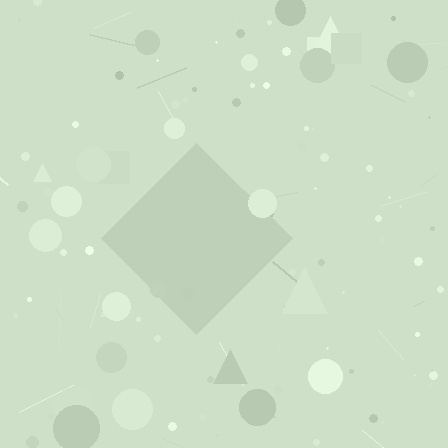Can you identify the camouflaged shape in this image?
The camouflaged shape is a diamond.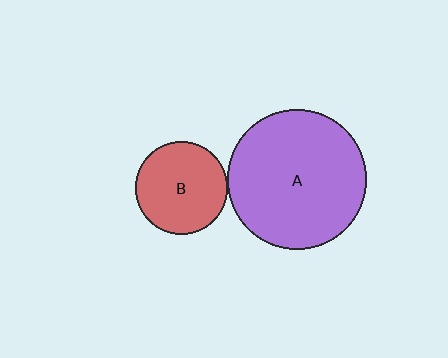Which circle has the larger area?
Circle A (purple).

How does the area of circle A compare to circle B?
Approximately 2.3 times.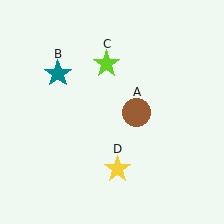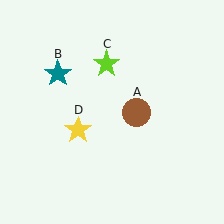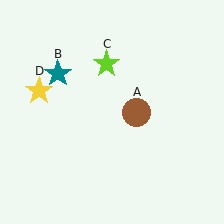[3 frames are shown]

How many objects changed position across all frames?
1 object changed position: yellow star (object D).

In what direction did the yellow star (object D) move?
The yellow star (object D) moved up and to the left.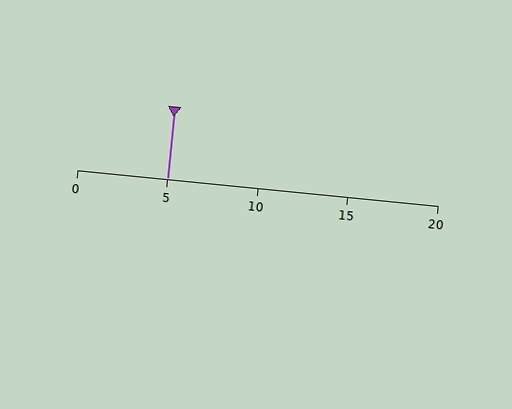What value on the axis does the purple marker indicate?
The marker indicates approximately 5.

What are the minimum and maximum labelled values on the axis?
The axis runs from 0 to 20.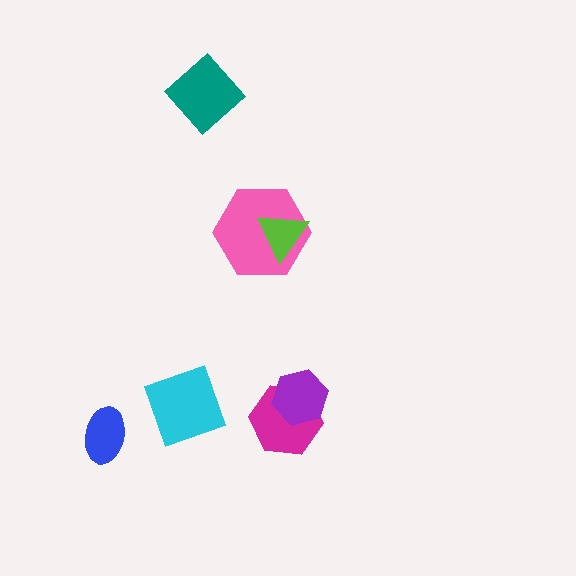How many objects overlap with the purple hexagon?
1 object overlaps with the purple hexagon.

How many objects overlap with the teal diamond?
0 objects overlap with the teal diamond.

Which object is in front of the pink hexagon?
The lime triangle is in front of the pink hexagon.